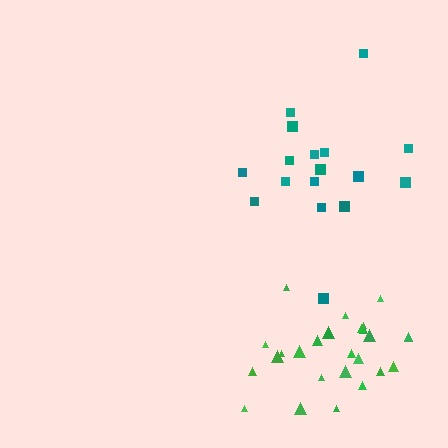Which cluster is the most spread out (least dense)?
Teal.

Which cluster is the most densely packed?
Green.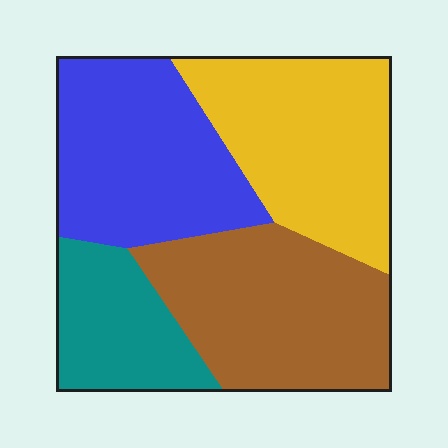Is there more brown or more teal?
Brown.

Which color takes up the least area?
Teal, at roughly 15%.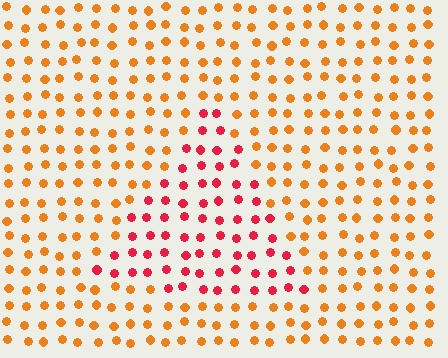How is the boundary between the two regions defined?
The boundary is defined purely by a slight shift in hue (about 41 degrees). Spacing, size, and orientation are identical on both sides.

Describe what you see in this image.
The image is filled with small orange elements in a uniform arrangement. A triangle-shaped region is visible where the elements are tinted to a slightly different hue, forming a subtle color boundary.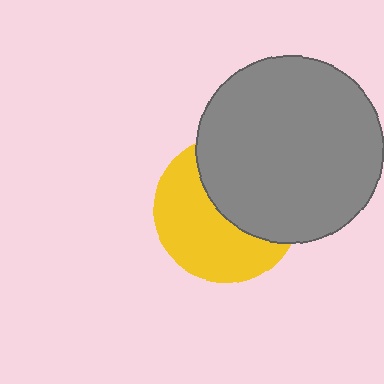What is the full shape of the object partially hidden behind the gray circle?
The partially hidden object is a yellow circle.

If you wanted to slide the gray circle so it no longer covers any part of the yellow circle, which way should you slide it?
Slide it toward the upper-right — that is the most direct way to separate the two shapes.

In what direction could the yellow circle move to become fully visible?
The yellow circle could move toward the lower-left. That would shift it out from behind the gray circle entirely.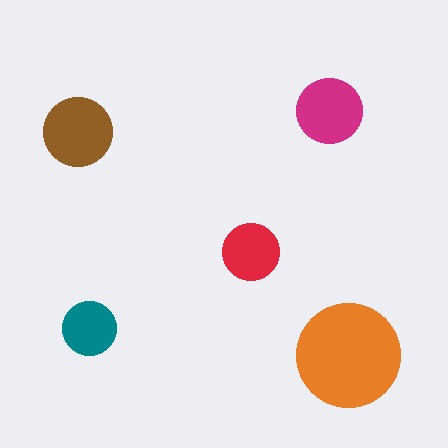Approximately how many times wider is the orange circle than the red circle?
About 2 times wider.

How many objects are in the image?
There are 5 objects in the image.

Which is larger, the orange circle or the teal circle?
The orange one.